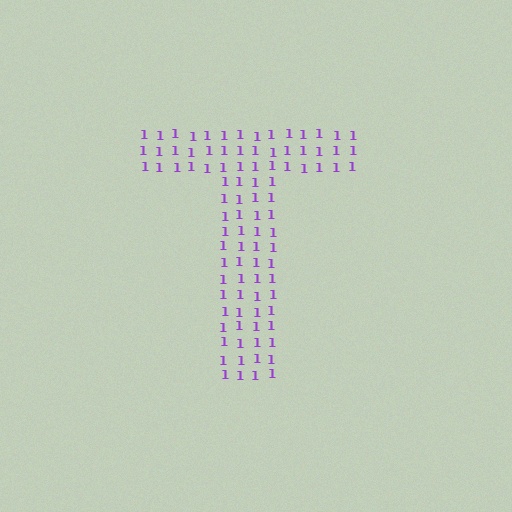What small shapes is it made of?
It is made of small digit 1's.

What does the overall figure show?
The overall figure shows the letter T.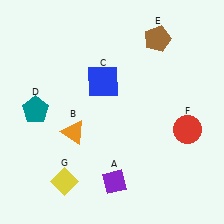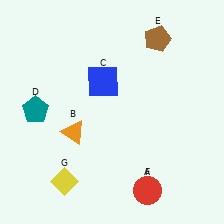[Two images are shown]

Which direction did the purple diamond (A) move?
The purple diamond (A) moved right.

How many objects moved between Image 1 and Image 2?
2 objects moved between the two images.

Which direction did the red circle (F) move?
The red circle (F) moved down.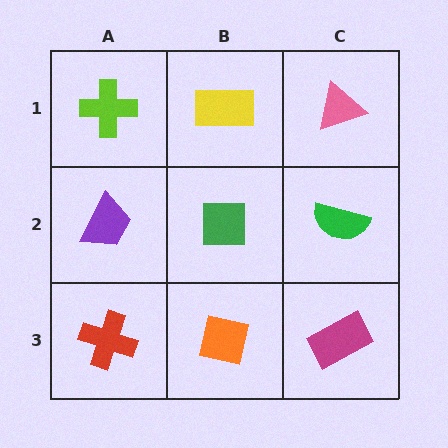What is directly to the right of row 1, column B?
A pink triangle.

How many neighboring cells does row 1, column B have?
3.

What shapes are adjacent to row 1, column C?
A green semicircle (row 2, column C), a yellow rectangle (row 1, column B).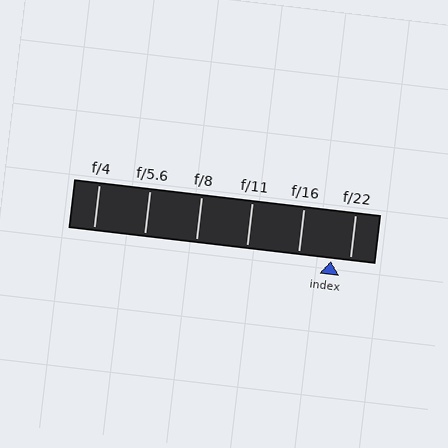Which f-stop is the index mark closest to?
The index mark is closest to f/22.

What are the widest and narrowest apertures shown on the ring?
The widest aperture shown is f/4 and the narrowest is f/22.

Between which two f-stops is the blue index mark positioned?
The index mark is between f/16 and f/22.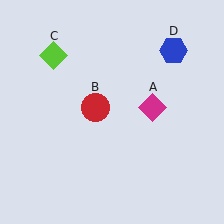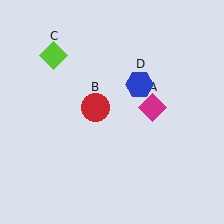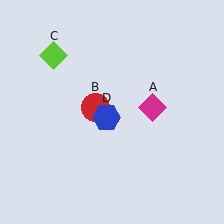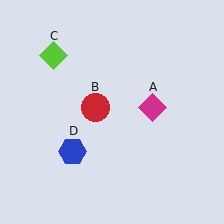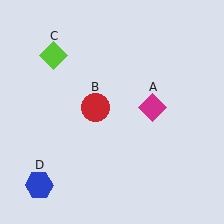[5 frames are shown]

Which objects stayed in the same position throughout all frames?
Magenta diamond (object A) and red circle (object B) and lime diamond (object C) remained stationary.